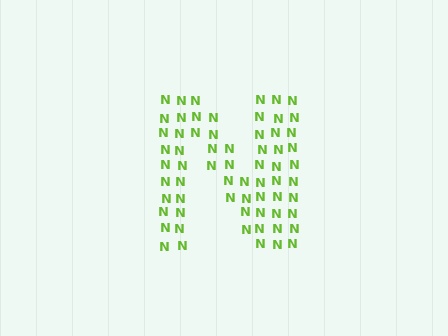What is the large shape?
The large shape is the letter N.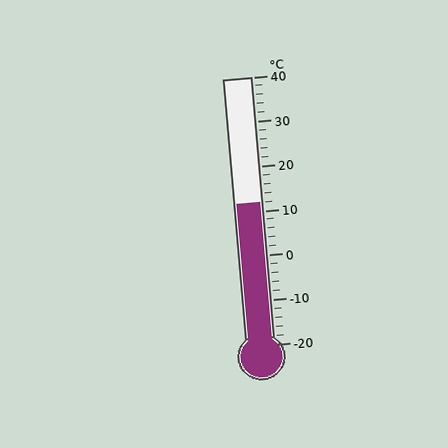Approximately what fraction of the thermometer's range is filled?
The thermometer is filled to approximately 55% of its range.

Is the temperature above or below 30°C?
The temperature is below 30°C.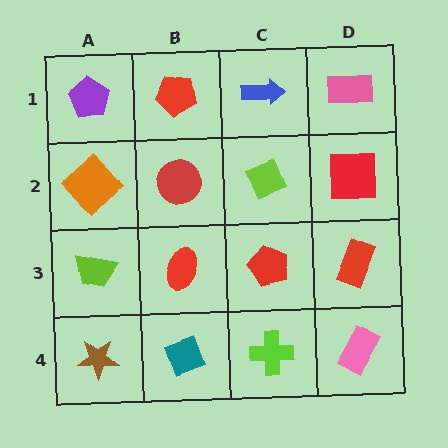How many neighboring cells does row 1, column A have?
2.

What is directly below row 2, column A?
A lime trapezoid.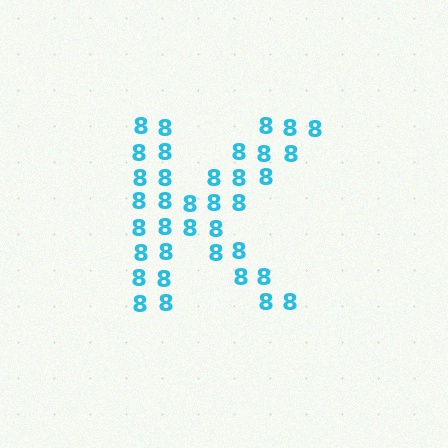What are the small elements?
The small elements are digit 8's.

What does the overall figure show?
The overall figure shows the letter K.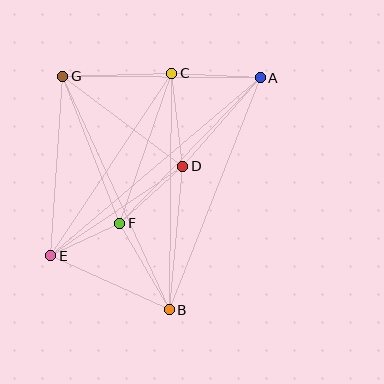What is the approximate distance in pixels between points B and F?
The distance between B and F is approximately 100 pixels.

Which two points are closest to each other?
Points E and F are closest to each other.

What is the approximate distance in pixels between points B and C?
The distance between B and C is approximately 237 pixels.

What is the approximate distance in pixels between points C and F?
The distance between C and F is approximately 159 pixels.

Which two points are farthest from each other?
Points A and E are farthest from each other.